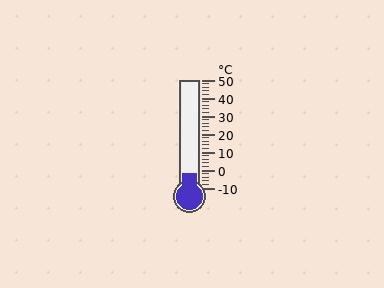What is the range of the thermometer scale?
The thermometer scale ranges from -10°C to 50°C.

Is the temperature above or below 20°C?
The temperature is below 20°C.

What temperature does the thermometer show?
The thermometer shows approximately -2°C.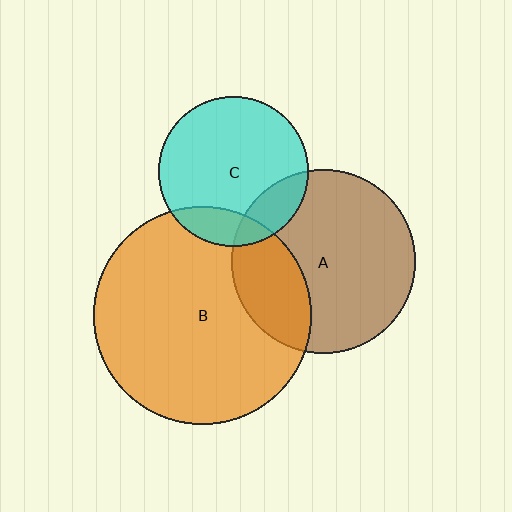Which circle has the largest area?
Circle B (orange).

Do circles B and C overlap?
Yes.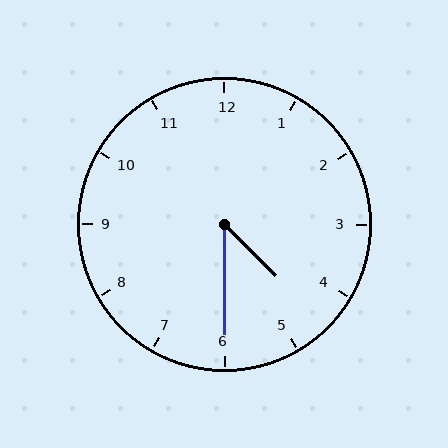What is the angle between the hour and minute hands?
Approximately 45 degrees.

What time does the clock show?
4:30.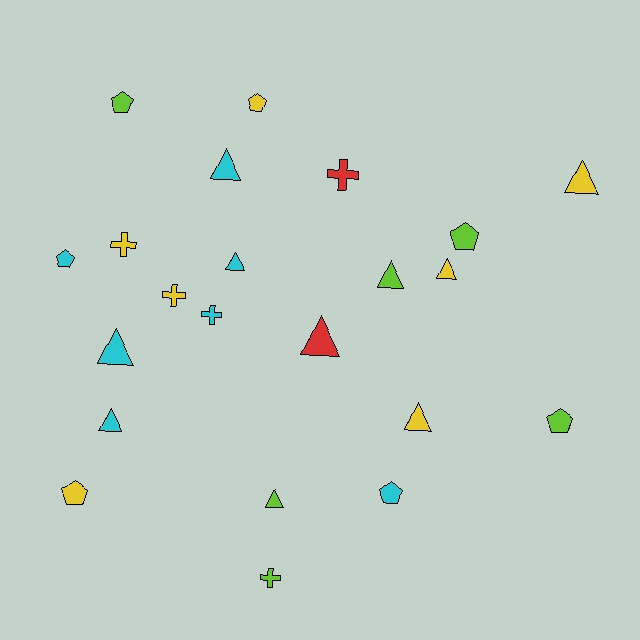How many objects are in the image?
There are 22 objects.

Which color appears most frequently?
Cyan, with 7 objects.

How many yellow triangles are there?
There are 3 yellow triangles.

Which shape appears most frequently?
Triangle, with 10 objects.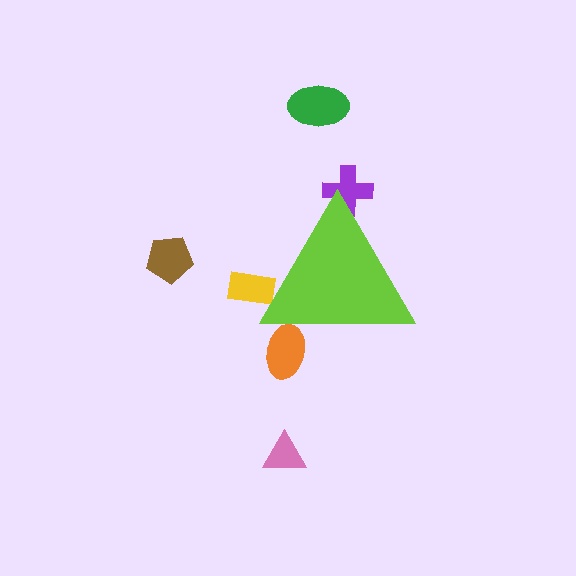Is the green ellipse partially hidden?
No, the green ellipse is fully visible.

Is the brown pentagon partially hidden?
No, the brown pentagon is fully visible.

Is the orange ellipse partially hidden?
Yes, the orange ellipse is partially hidden behind the lime triangle.